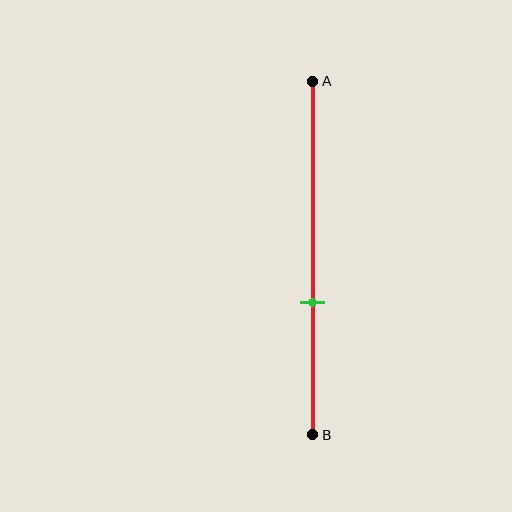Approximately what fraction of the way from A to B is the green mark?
The green mark is approximately 65% of the way from A to B.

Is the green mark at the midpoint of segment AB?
No, the mark is at about 65% from A, not at the 50% midpoint.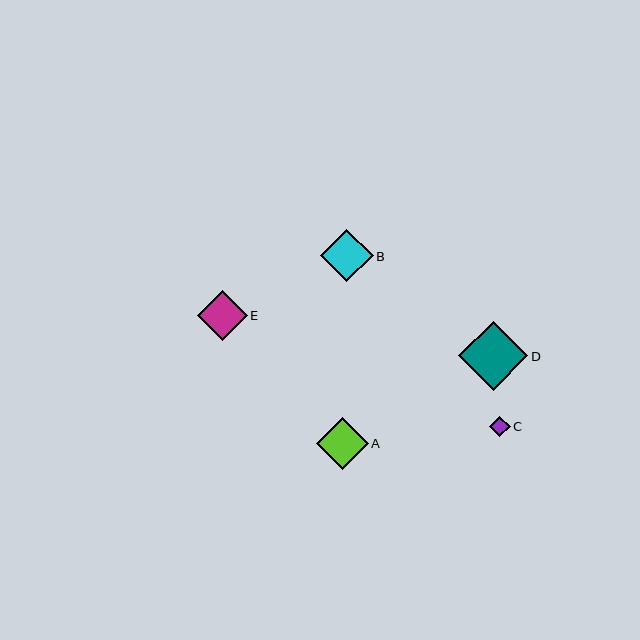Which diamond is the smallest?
Diamond C is the smallest with a size of approximately 21 pixels.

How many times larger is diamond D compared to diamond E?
Diamond D is approximately 1.4 times the size of diamond E.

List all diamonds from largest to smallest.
From largest to smallest: D, B, A, E, C.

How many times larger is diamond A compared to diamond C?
Diamond A is approximately 2.5 times the size of diamond C.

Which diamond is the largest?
Diamond D is the largest with a size of approximately 70 pixels.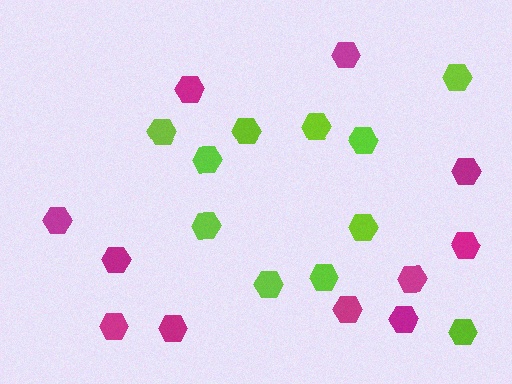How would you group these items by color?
There are 2 groups: one group of magenta hexagons (11) and one group of lime hexagons (11).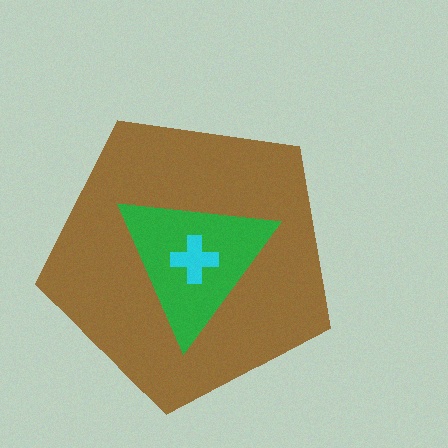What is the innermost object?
The cyan cross.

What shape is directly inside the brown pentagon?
The green triangle.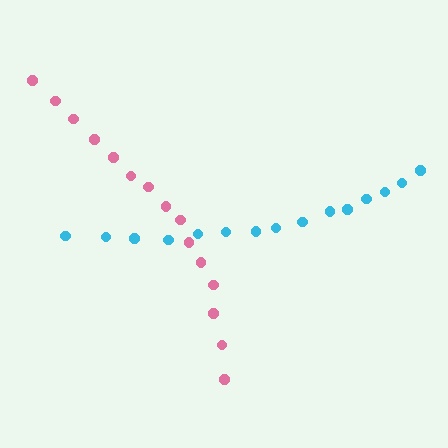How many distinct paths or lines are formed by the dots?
There are 2 distinct paths.